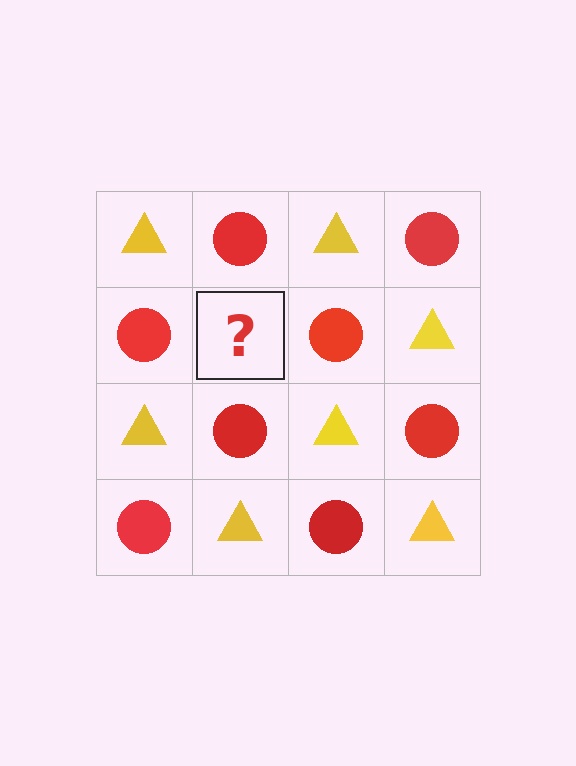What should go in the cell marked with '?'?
The missing cell should contain a yellow triangle.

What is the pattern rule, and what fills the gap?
The rule is that it alternates yellow triangle and red circle in a checkerboard pattern. The gap should be filled with a yellow triangle.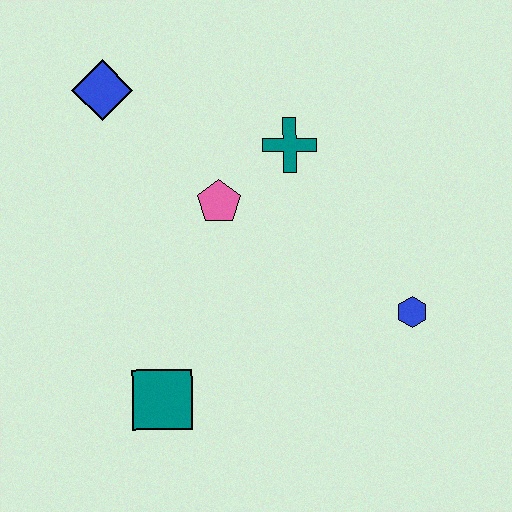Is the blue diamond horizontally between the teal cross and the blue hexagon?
No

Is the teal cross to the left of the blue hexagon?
Yes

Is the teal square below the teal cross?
Yes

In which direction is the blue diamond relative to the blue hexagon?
The blue diamond is to the left of the blue hexagon.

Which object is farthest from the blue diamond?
The blue hexagon is farthest from the blue diamond.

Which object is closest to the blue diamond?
The pink pentagon is closest to the blue diamond.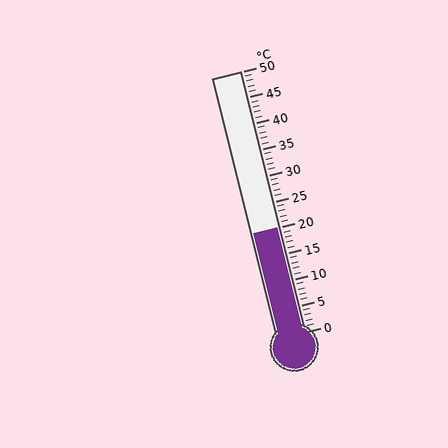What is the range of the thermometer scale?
The thermometer scale ranges from 0°C to 50°C.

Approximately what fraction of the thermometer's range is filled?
The thermometer is filled to approximately 40% of its range.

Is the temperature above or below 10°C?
The temperature is above 10°C.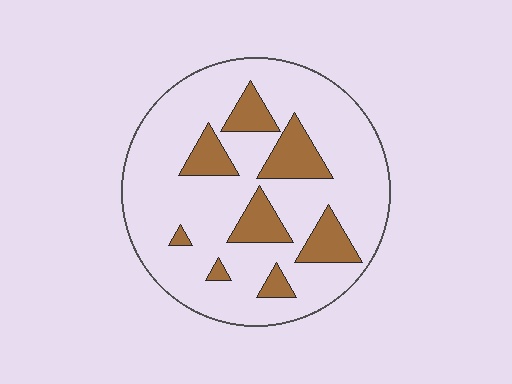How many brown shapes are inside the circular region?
8.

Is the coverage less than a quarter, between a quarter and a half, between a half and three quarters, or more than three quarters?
Less than a quarter.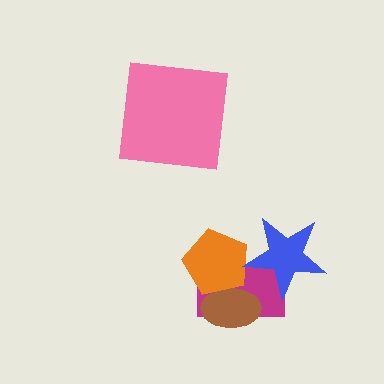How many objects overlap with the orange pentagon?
3 objects overlap with the orange pentagon.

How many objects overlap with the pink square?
0 objects overlap with the pink square.